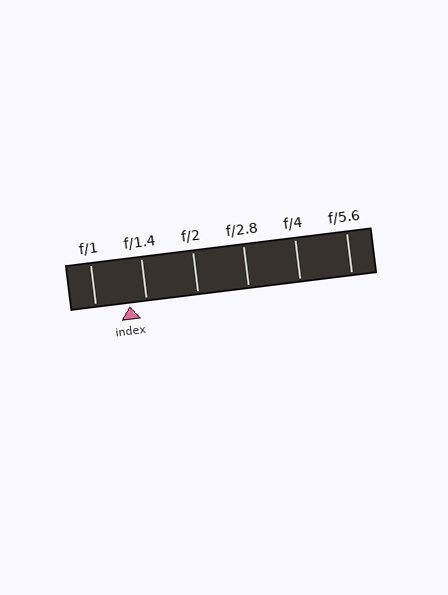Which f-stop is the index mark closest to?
The index mark is closest to f/1.4.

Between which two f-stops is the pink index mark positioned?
The index mark is between f/1 and f/1.4.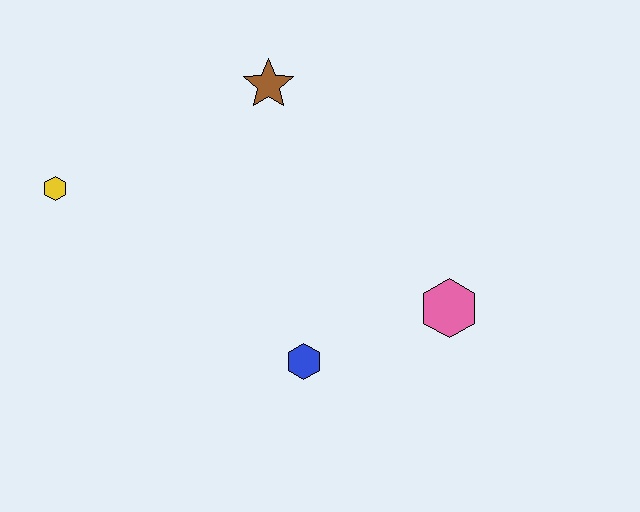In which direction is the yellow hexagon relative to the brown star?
The yellow hexagon is to the left of the brown star.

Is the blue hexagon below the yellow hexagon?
Yes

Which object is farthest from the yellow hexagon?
The pink hexagon is farthest from the yellow hexagon.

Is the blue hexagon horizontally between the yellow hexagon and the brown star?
No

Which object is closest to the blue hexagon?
The pink hexagon is closest to the blue hexagon.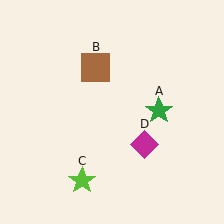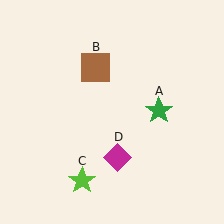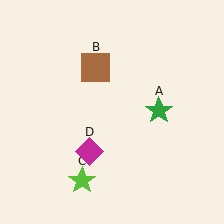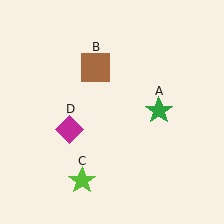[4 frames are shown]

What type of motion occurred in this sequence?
The magenta diamond (object D) rotated clockwise around the center of the scene.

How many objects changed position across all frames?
1 object changed position: magenta diamond (object D).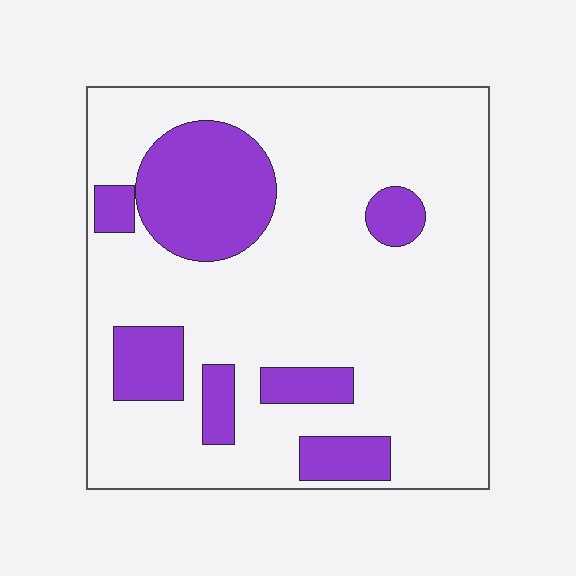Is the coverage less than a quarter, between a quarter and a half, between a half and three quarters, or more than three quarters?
Less than a quarter.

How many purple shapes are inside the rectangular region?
7.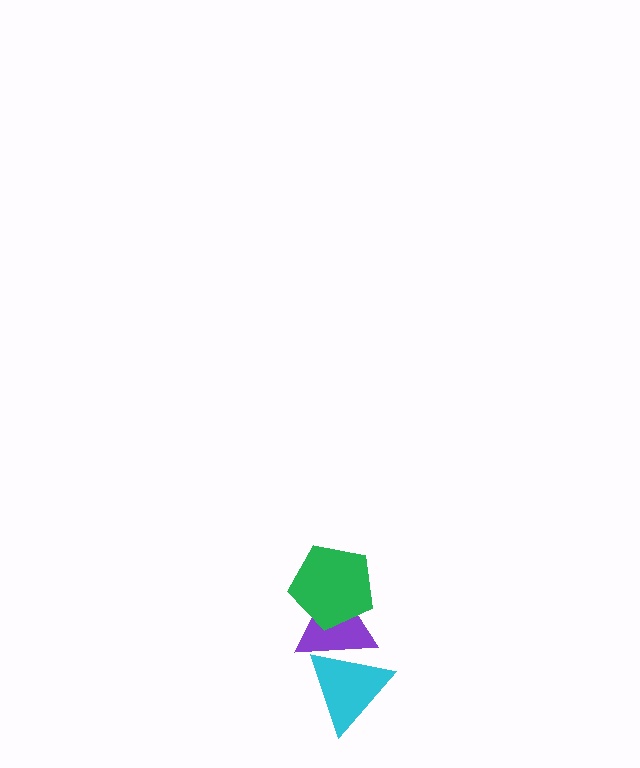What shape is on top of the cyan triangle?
The purple triangle is on top of the cyan triangle.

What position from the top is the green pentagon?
The green pentagon is 1st from the top.